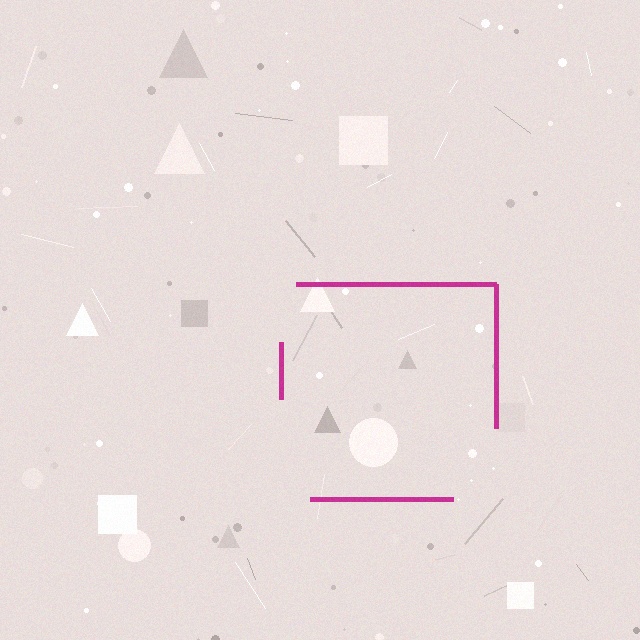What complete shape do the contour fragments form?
The contour fragments form a square.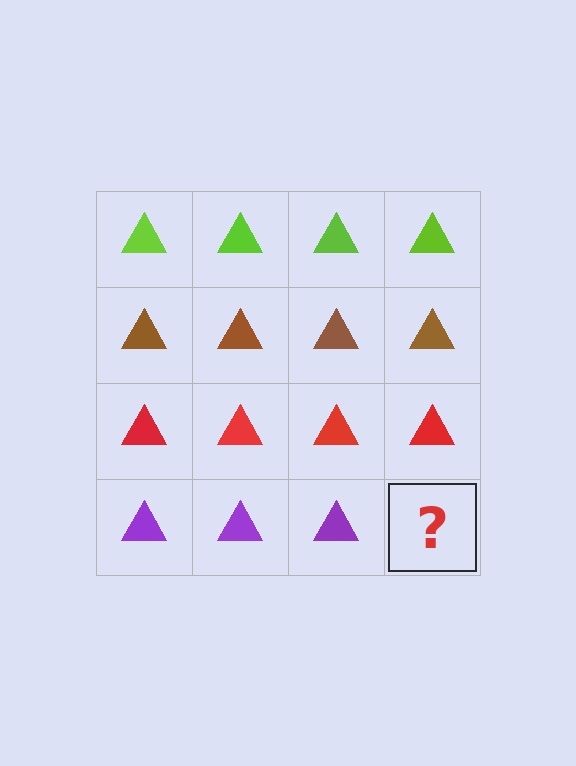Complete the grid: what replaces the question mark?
The question mark should be replaced with a purple triangle.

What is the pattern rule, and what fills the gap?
The rule is that each row has a consistent color. The gap should be filled with a purple triangle.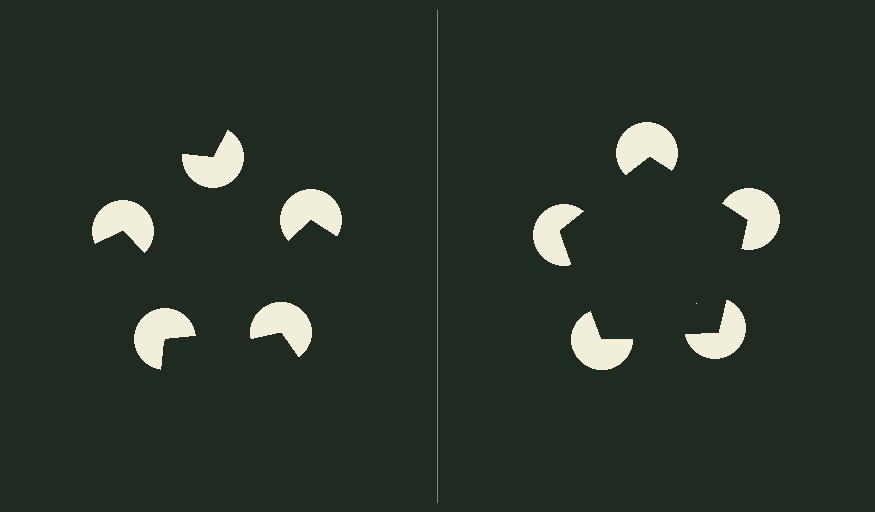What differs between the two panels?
The pac-man discs are positioned identically on both sides; only the wedge orientations differ. On the right they align to a pentagon; on the left they are misaligned.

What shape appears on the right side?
An illusory pentagon.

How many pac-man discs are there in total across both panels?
10 — 5 on each side.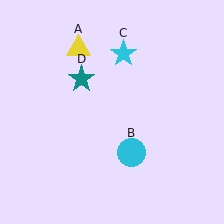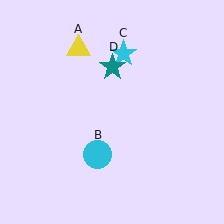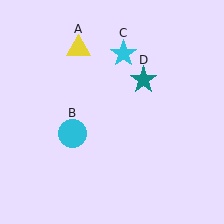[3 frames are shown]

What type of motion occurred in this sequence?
The cyan circle (object B), teal star (object D) rotated clockwise around the center of the scene.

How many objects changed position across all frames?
2 objects changed position: cyan circle (object B), teal star (object D).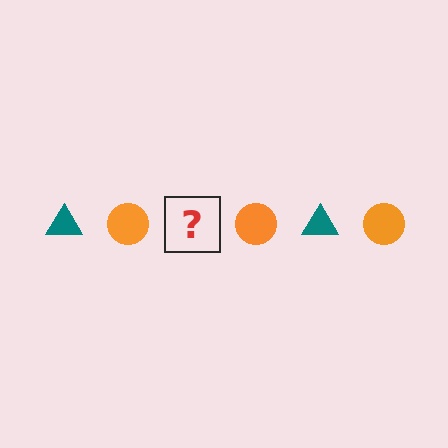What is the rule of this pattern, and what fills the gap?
The rule is that the pattern alternates between teal triangle and orange circle. The gap should be filled with a teal triangle.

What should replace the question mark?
The question mark should be replaced with a teal triangle.